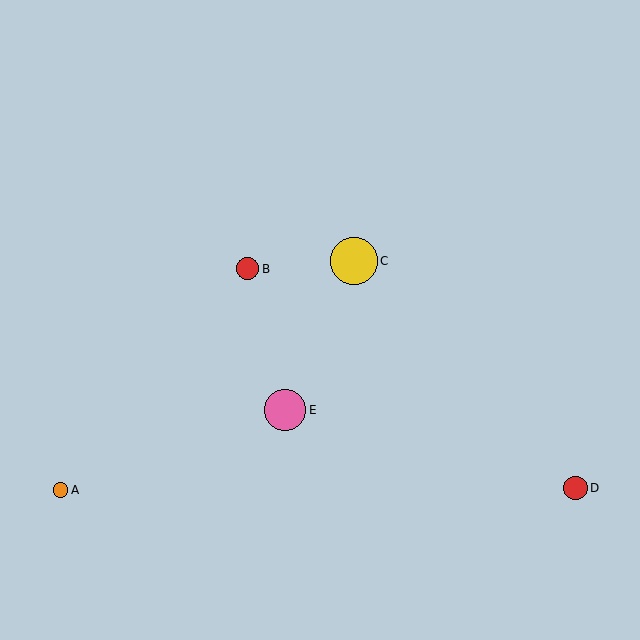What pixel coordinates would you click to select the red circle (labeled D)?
Click at (576, 488) to select the red circle D.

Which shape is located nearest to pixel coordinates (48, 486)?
The orange circle (labeled A) at (61, 490) is nearest to that location.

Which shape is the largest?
The yellow circle (labeled C) is the largest.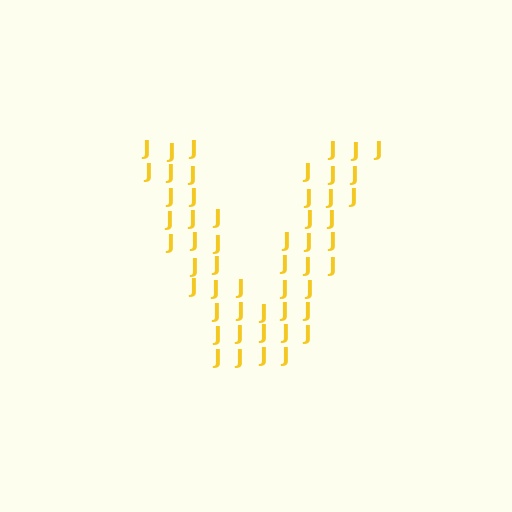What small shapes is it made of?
It is made of small letter J's.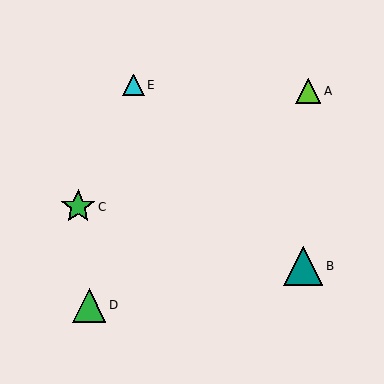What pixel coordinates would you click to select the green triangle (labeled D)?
Click at (89, 305) to select the green triangle D.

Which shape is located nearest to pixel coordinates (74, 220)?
The green star (labeled C) at (78, 207) is nearest to that location.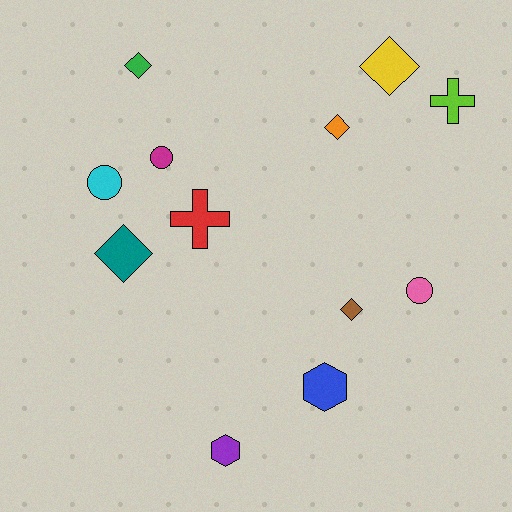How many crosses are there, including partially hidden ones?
There are 2 crosses.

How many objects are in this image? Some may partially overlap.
There are 12 objects.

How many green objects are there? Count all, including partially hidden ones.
There is 1 green object.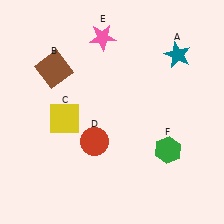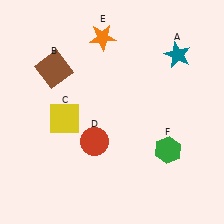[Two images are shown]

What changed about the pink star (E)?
In Image 1, E is pink. In Image 2, it changed to orange.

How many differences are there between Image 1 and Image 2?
There is 1 difference between the two images.